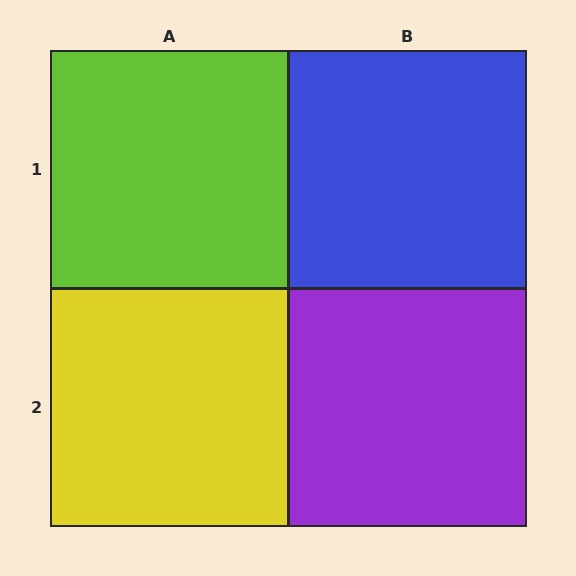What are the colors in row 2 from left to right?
Yellow, purple.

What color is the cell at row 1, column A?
Lime.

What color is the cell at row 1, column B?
Blue.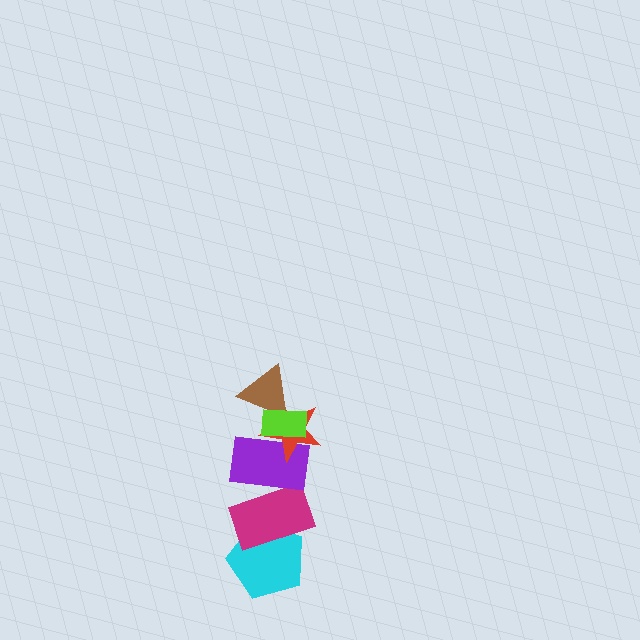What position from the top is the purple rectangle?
The purple rectangle is 4th from the top.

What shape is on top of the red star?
The brown triangle is on top of the red star.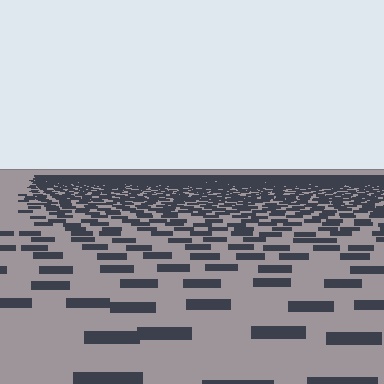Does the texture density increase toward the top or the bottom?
Density increases toward the top.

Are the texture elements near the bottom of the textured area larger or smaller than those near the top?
Larger. Near the bottom, elements are closer to the viewer and appear at a bigger on-screen size.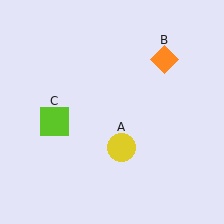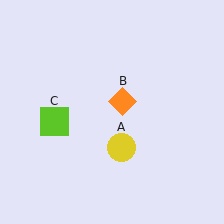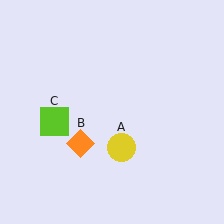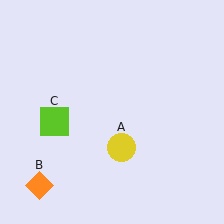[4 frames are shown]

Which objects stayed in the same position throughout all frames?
Yellow circle (object A) and lime square (object C) remained stationary.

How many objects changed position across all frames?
1 object changed position: orange diamond (object B).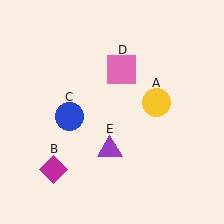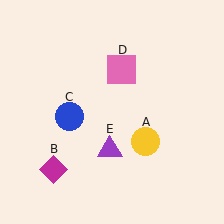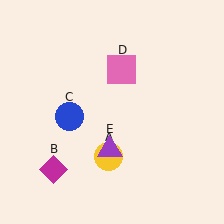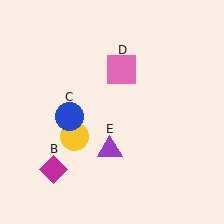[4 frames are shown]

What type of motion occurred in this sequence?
The yellow circle (object A) rotated clockwise around the center of the scene.